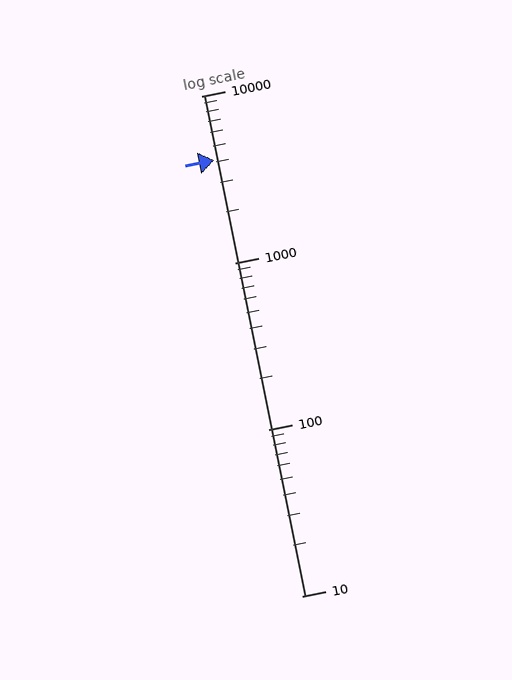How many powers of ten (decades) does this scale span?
The scale spans 3 decades, from 10 to 10000.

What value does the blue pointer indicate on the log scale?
The pointer indicates approximately 4100.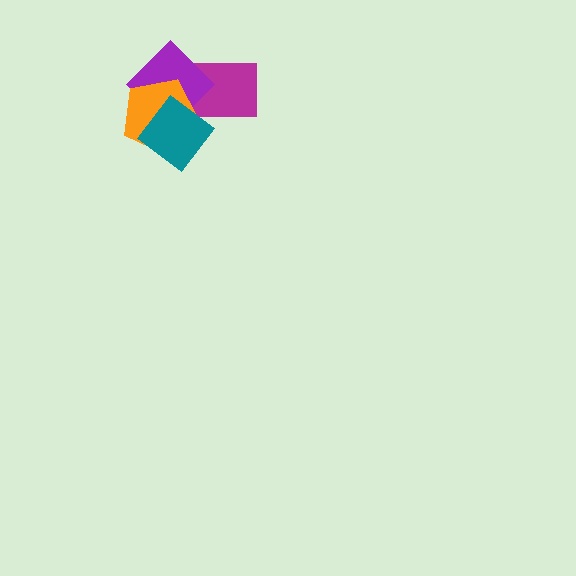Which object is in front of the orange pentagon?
The teal diamond is in front of the orange pentagon.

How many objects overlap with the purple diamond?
3 objects overlap with the purple diamond.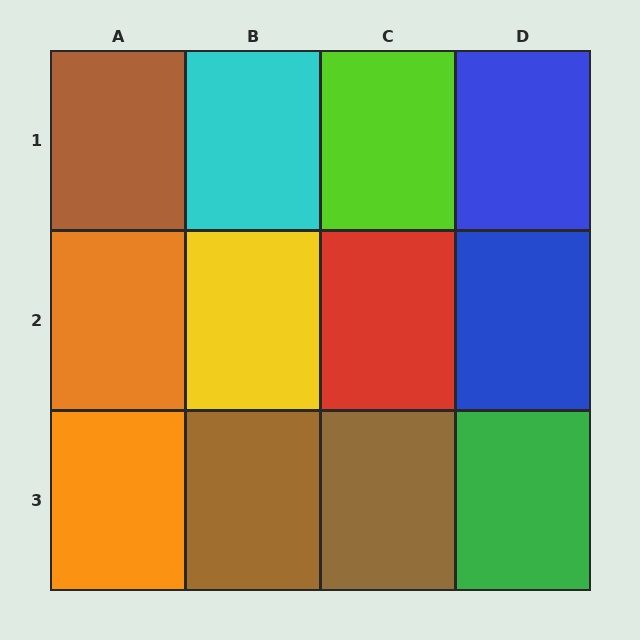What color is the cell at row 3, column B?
Brown.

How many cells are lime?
1 cell is lime.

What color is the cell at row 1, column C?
Lime.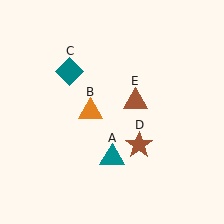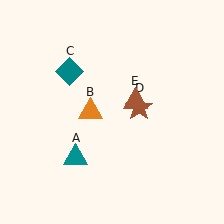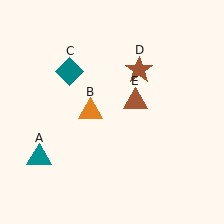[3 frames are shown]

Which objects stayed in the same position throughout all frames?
Orange triangle (object B) and teal diamond (object C) and brown triangle (object E) remained stationary.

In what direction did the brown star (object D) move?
The brown star (object D) moved up.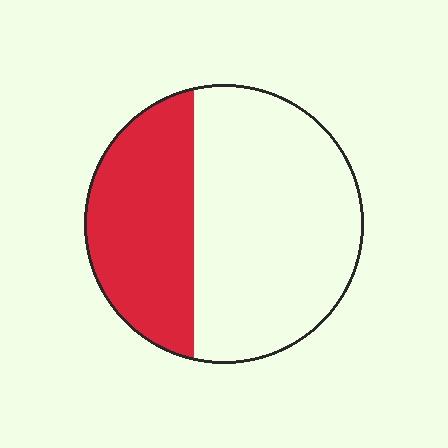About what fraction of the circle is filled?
About three eighths (3/8).